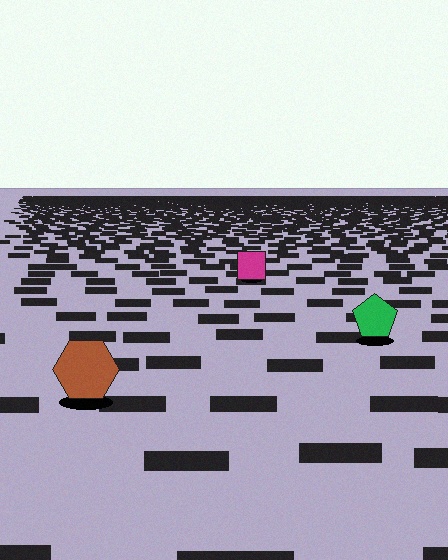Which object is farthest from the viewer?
The magenta square is farthest from the viewer. It appears smaller and the ground texture around it is denser.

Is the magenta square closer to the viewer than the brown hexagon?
No. The brown hexagon is closer — you can tell from the texture gradient: the ground texture is coarser near it.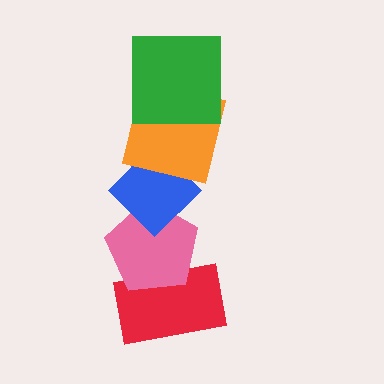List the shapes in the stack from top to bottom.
From top to bottom: the green square, the orange square, the blue diamond, the pink pentagon, the red rectangle.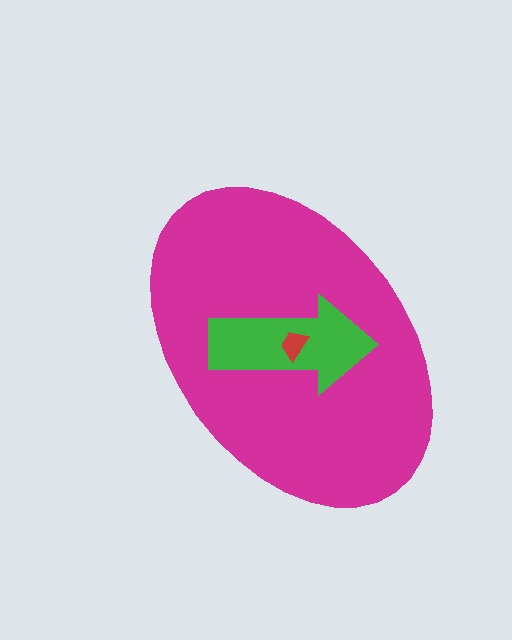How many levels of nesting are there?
3.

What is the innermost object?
The red trapezoid.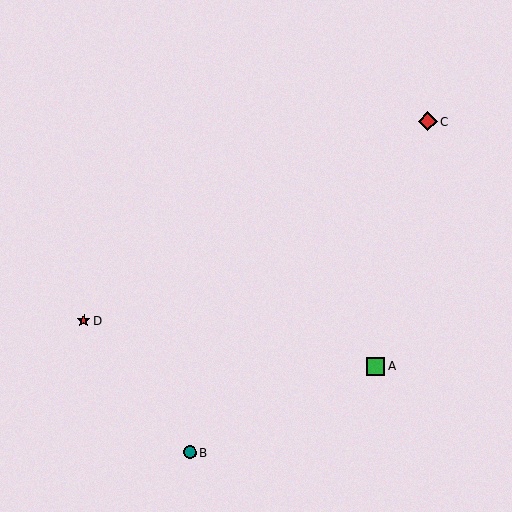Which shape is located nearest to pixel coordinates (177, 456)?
The teal circle (labeled B) at (190, 452) is nearest to that location.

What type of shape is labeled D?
Shape D is a red star.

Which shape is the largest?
The red diamond (labeled C) is the largest.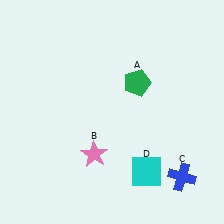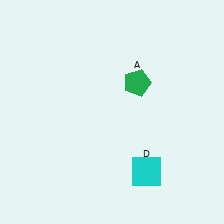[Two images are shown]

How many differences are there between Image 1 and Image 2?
There are 2 differences between the two images.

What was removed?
The pink star (B), the blue cross (C) were removed in Image 2.